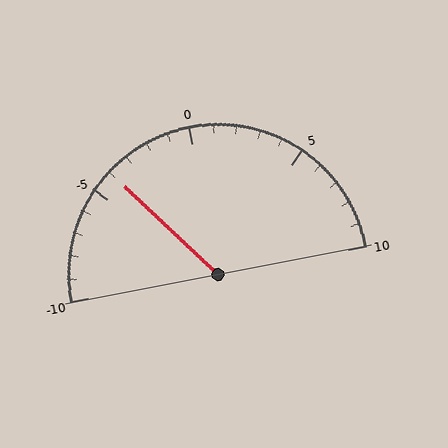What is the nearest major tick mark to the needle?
The nearest major tick mark is -5.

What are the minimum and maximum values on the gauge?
The gauge ranges from -10 to 10.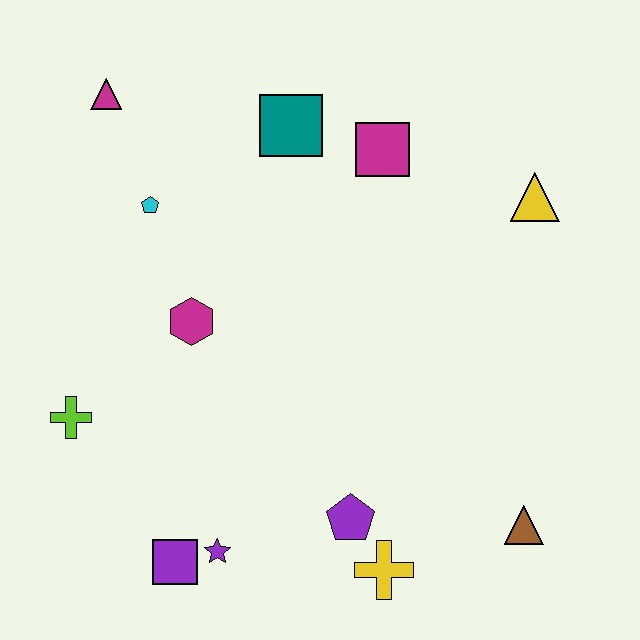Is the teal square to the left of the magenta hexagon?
No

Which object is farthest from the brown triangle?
The magenta triangle is farthest from the brown triangle.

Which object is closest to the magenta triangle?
The cyan pentagon is closest to the magenta triangle.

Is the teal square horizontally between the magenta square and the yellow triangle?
No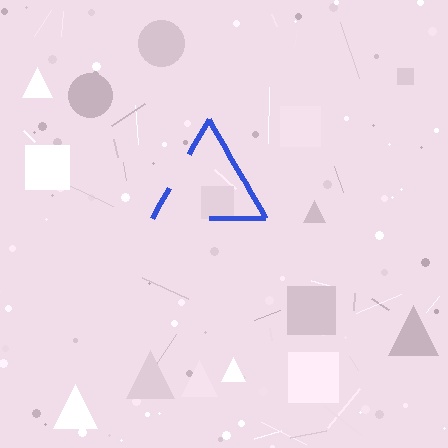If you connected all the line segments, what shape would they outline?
They would outline a triangle.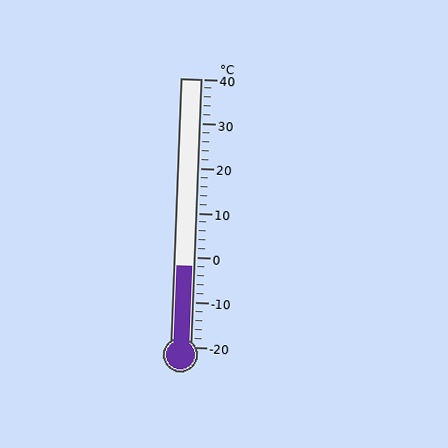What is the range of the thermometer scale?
The thermometer scale ranges from -20°C to 40°C.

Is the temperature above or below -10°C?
The temperature is above -10°C.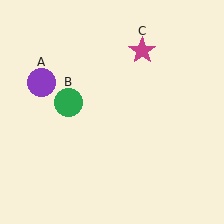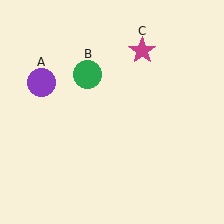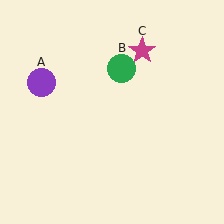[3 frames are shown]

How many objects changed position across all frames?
1 object changed position: green circle (object B).